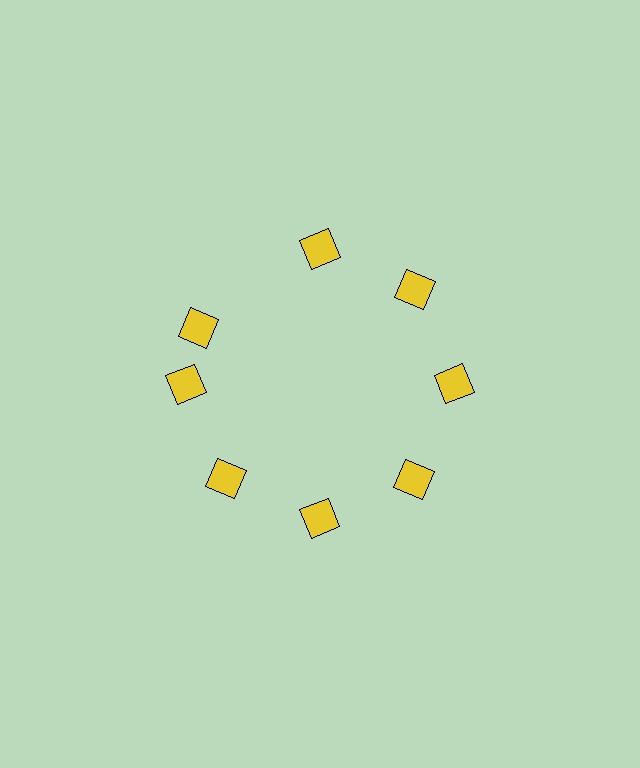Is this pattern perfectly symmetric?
No. The 8 yellow diamonds are arranged in a ring, but one element near the 10 o'clock position is rotated out of alignment along the ring, breaking the 8-fold rotational symmetry.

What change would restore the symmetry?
The symmetry would be restored by rotating it back into even spacing with its neighbors so that all 8 diamonds sit at equal angles and equal distance from the center.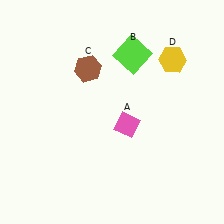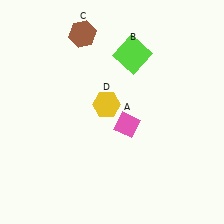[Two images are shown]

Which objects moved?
The objects that moved are: the brown hexagon (C), the yellow hexagon (D).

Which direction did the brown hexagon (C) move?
The brown hexagon (C) moved up.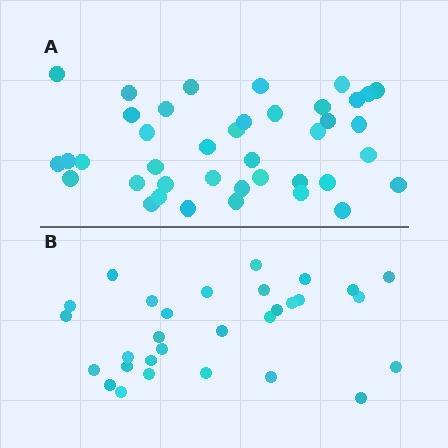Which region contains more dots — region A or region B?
Region A (the top region) has more dots.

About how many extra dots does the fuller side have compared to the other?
Region A has roughly 10 or so more dots than region B.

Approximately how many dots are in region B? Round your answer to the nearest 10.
About 30 dots.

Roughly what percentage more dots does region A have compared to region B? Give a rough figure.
About 35% more.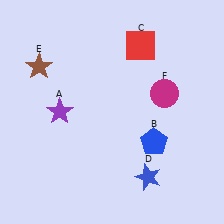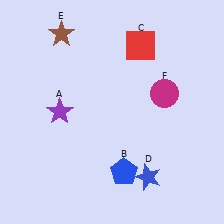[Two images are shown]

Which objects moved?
The objects that moved are: the blue pentagon (B), the brown star (E).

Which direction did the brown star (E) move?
The brown star (E) moved up.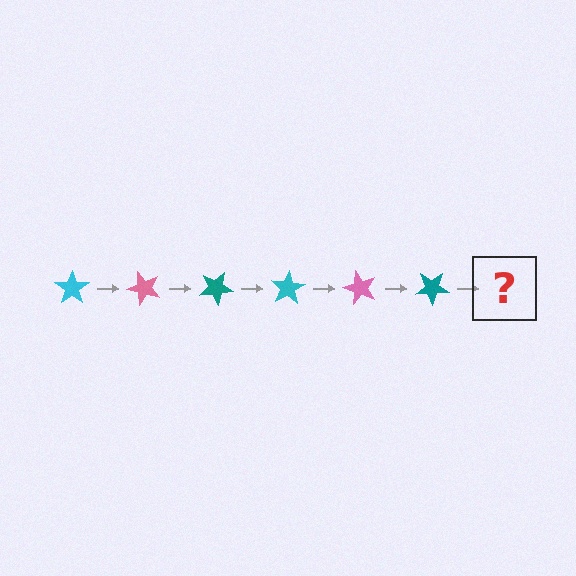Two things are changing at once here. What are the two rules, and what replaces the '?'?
The two rules are that it rotates 50 degrees each step and the color cycles through cyan, pink, and teal. The '?' should be a cyan star, rotated 300 degrees from the start.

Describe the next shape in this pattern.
It should be a cyan star, rotated 300 degrees from the start.